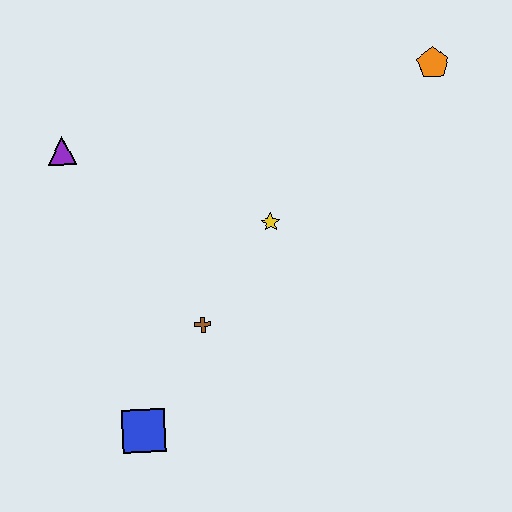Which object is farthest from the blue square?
The orange pentagon is farthest from the blue square.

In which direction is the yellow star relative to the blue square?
The yellow star is above the blue square.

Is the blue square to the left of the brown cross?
Yes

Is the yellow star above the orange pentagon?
No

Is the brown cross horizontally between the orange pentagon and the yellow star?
No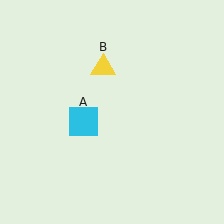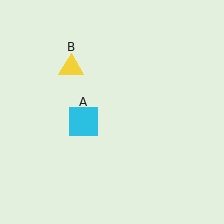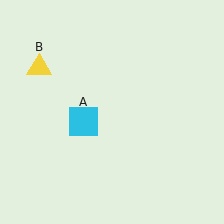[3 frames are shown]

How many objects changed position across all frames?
1 object changed position: yellow triangle (object B).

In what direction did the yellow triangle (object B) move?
The yellow triangle (object B) moved left.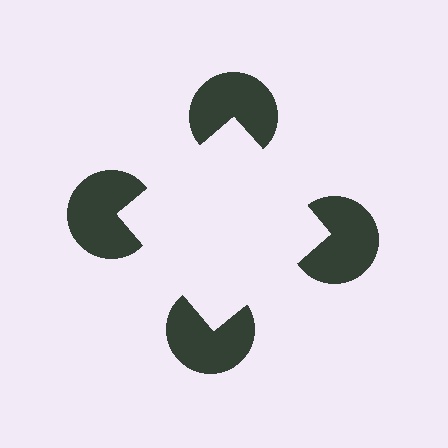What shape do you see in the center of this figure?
An illusory square — its edges are inferred from the aligned wedge cuts in the pac-man discs, not physically drawn.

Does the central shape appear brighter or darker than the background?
It typically appears slightly brighter than the background, even though no actual brightness change is drawn.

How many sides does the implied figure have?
4 sides.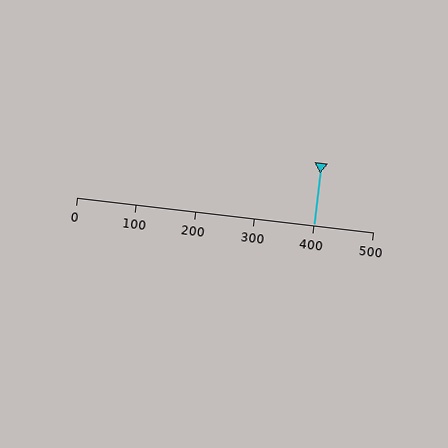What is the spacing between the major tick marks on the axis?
The major ticks are spaced 100 apart.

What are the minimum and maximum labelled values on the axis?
The axis runs from 0 to 500.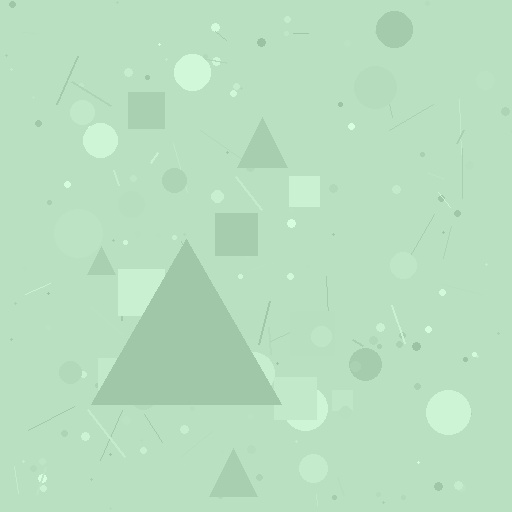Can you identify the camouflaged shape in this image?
The camouflaged shape is a triangle.